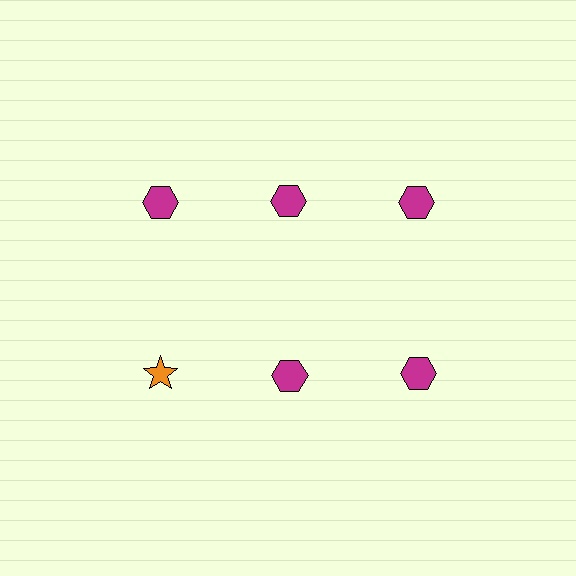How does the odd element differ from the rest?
It differs in both color (orange instead of magenta) and shape (star instead of hexagon).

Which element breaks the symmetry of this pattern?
The orange star in the second row, leftmost column breaks the symmetry. All other shapes are magenta hexagons.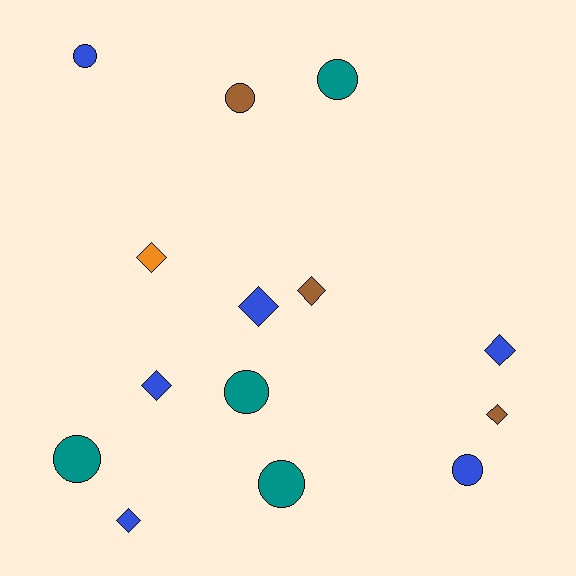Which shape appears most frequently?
Diamond, with 7 objects.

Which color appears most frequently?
Blue, with 6 objects.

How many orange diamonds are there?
There is 1 orange diamond.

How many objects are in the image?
There are 14 objects.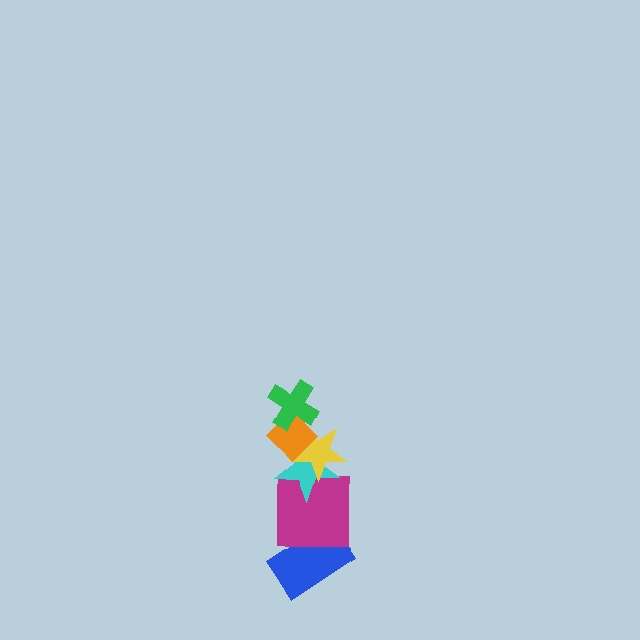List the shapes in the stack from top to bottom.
From top to bottom: the green cross, the orange diamond, the yellow star, the cyan star, the magenta square, the blue rectangle.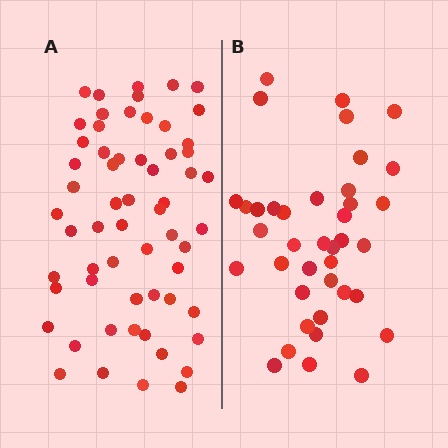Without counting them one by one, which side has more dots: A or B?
Region A (the left region) has more dots.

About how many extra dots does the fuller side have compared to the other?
Region A has approximately 20 more dots than region B.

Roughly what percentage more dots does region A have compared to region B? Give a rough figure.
About 55% more.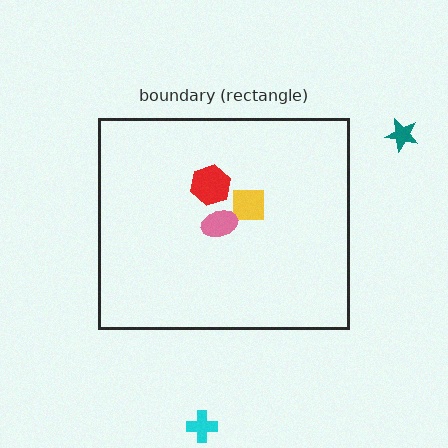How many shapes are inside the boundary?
3 inside, 2 outside.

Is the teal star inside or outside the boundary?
Outside.